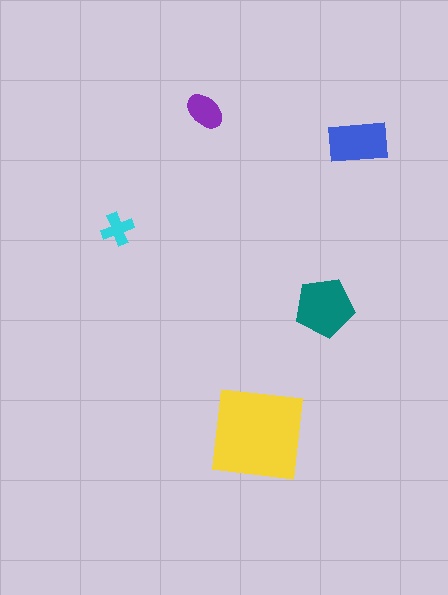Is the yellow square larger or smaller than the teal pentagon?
Larger.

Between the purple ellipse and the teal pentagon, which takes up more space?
The teal pentagon.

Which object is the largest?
The yellow square.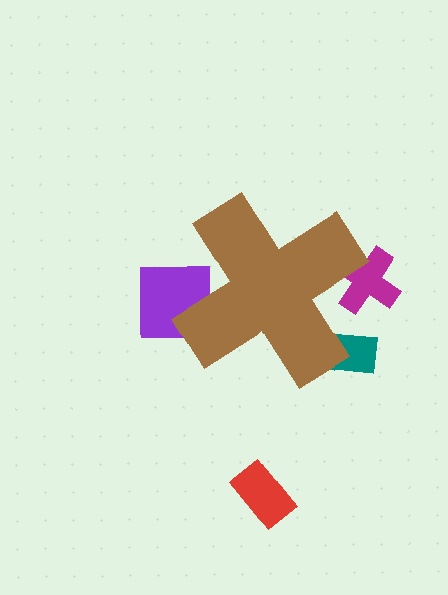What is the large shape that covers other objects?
A brown cross.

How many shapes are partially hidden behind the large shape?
3 shapes are partially hidden.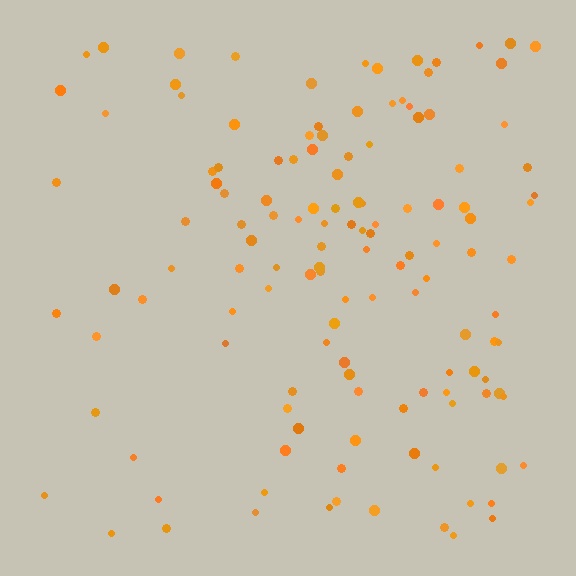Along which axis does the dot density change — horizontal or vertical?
Horizontal.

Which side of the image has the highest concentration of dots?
The right.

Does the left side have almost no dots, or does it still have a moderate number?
Still a moderate number, just noticeably fewer than the right.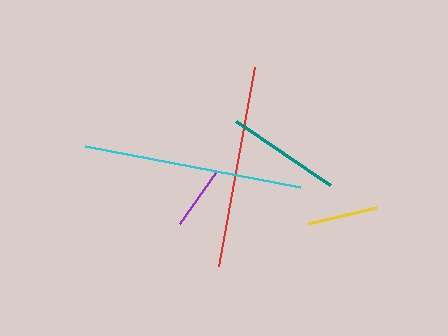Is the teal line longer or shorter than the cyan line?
The cyan line is longer than the teal line.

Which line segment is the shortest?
The purple line is the shortest at approximately 63 pixels.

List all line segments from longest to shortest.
From longest to shortest: cyan, red, teal, yellow, purple.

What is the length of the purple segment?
The purple segment is approximately 63 pixels long.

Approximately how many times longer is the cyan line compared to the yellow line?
The cyan line is approximately 3.2 times the length of the yellow line.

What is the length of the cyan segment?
The cyan segment is approximately 219 pixels long.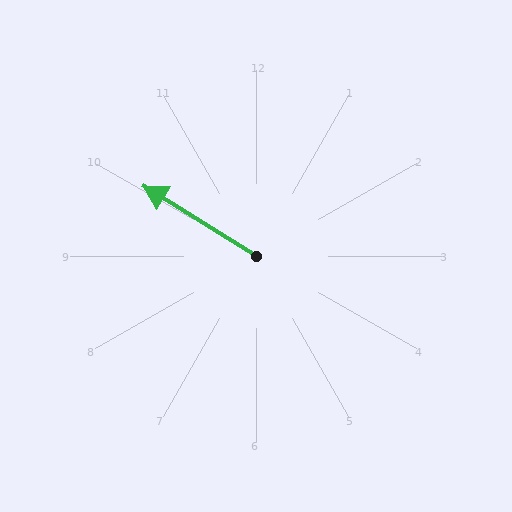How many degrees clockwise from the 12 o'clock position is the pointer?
Approximately 302 degrees.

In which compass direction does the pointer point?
Northwest.